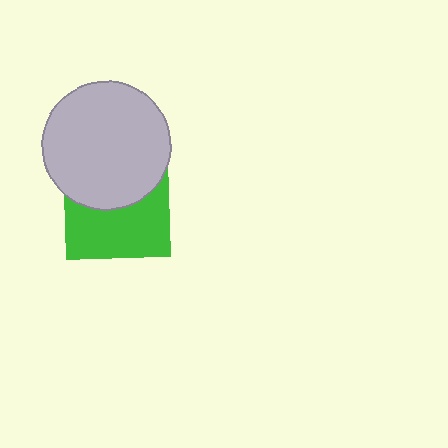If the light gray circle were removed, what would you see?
You would see the complete green square.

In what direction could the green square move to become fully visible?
The green square could move down. That would shift it out from behind the light gray circle entirely.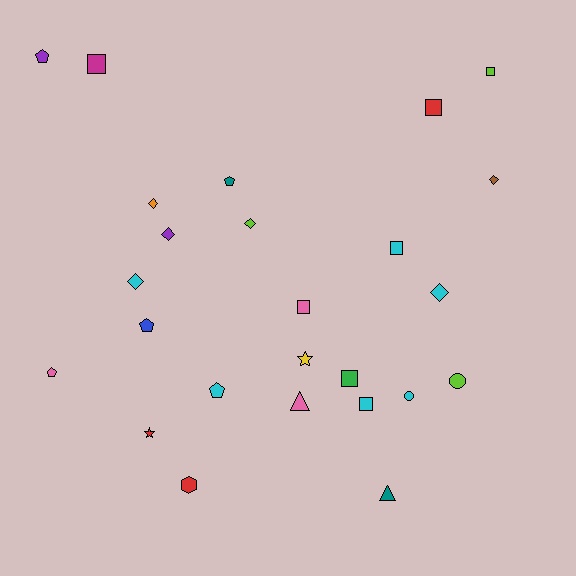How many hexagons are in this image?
There is 1 hexagon.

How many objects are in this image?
There are 25 objects.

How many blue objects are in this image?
There is 1 blue object.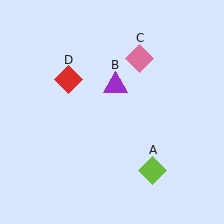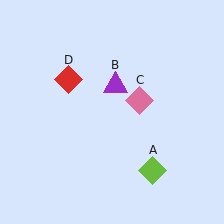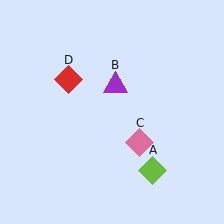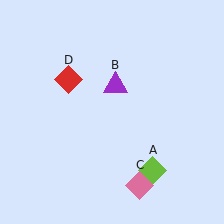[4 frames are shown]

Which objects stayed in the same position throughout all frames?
Lime diamond (object A) and purple triangle (object B) and red diamond (object D) remained stationary.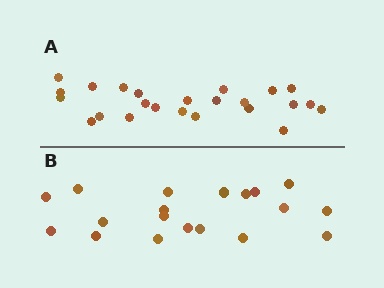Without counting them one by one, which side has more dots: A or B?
Region A (the top region) has more dots.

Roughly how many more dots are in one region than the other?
Region A has about 5 more dots than region B.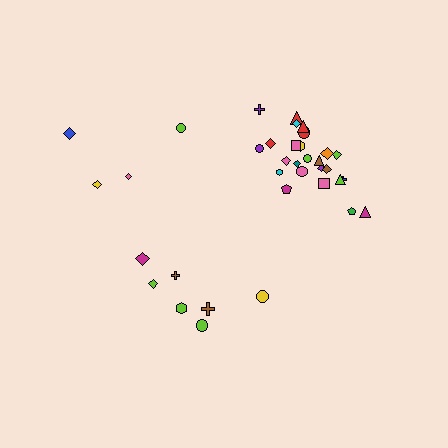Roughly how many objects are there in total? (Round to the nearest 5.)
Roughly 35 objects in total.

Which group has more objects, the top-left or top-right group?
The top-right group.